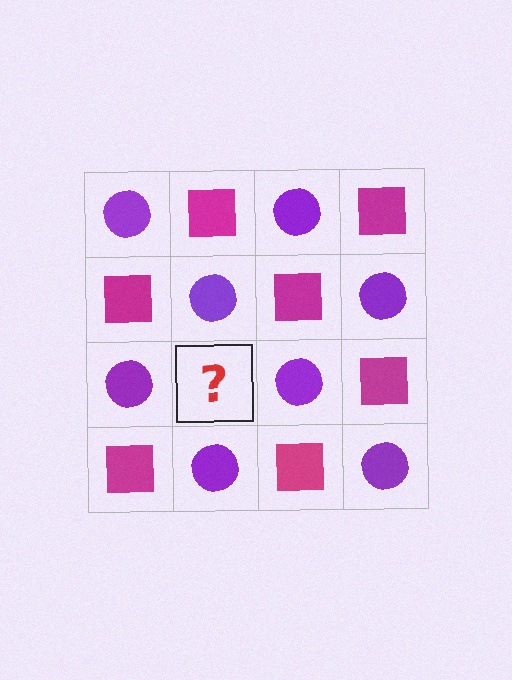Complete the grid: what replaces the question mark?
The question mark should be replaced with a magenta square.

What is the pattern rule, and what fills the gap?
The rule is that it alternates purple circle and magenta square in a checkerboard pattern. The gap should be filled with a magenta square.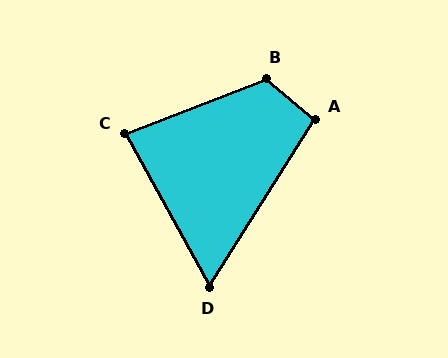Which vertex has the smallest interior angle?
D, at approximately 61 degrees.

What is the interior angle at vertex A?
Approximately 98 degrees (obtuse).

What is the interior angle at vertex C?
Approximately 82 degrees (acute).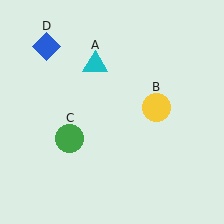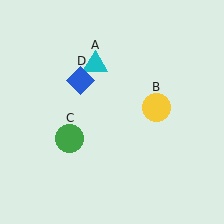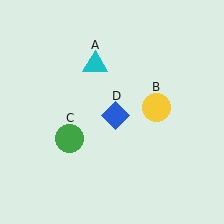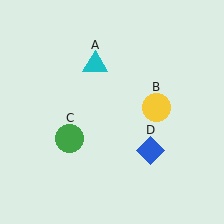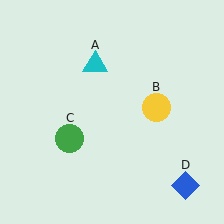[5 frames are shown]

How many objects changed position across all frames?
1 object changed position: blue diamond (object D).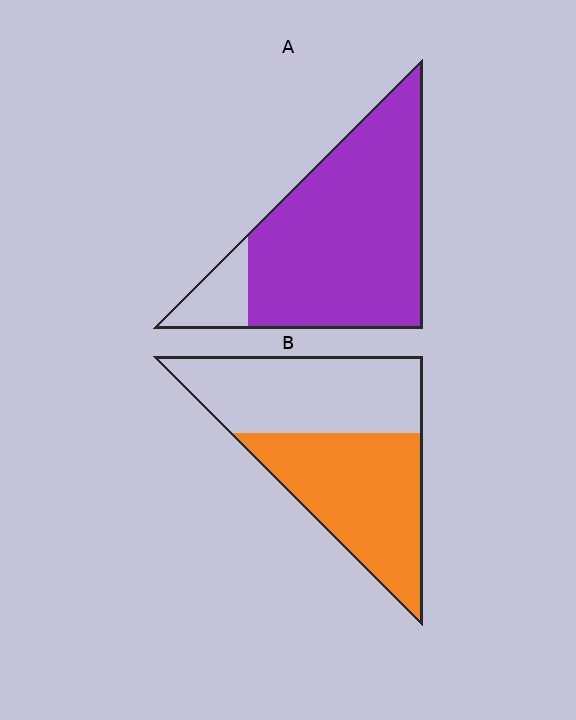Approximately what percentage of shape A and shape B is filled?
A is approximately 90% and B is approximately 50%.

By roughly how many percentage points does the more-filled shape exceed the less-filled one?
By roughly 35 percentage points (A over B).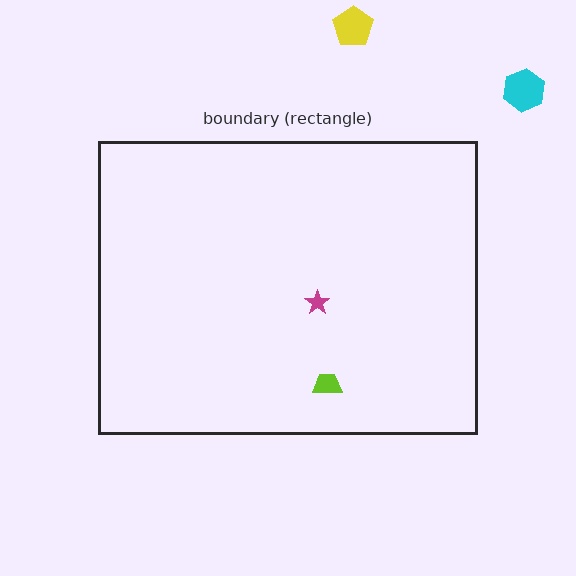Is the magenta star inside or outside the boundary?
Inside.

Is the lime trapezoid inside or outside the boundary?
Inside.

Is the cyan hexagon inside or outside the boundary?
Outside.